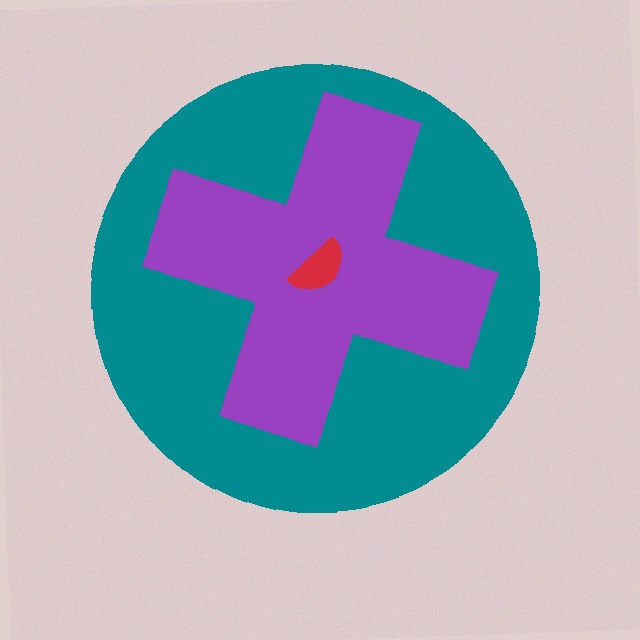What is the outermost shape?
The teal circle.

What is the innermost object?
The red semicircle.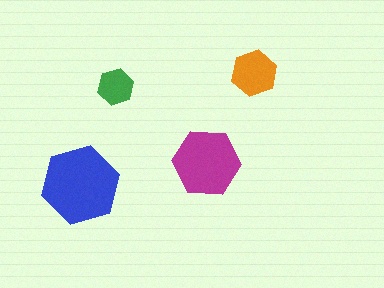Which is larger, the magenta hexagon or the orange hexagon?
The magenta one.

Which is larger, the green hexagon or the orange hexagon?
The orange one.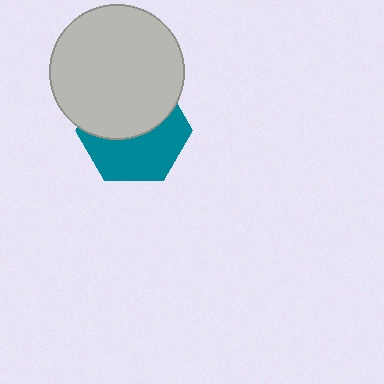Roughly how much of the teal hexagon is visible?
About half of it is visible (roughly 51%).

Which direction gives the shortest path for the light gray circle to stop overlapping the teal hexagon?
Moving up gives the shortest separation.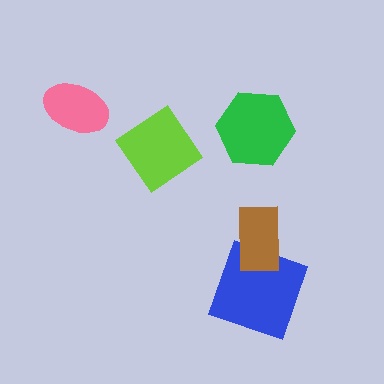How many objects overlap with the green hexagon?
0 objects overlap with the green hexagon.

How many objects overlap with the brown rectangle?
1 object overlaps with the brown rectangle.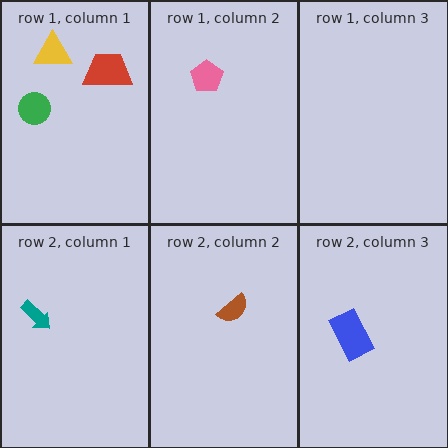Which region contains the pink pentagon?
The row 1, column 2 region.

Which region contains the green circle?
The row 1, column 1 region.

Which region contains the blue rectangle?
The row 2, column 3 region.